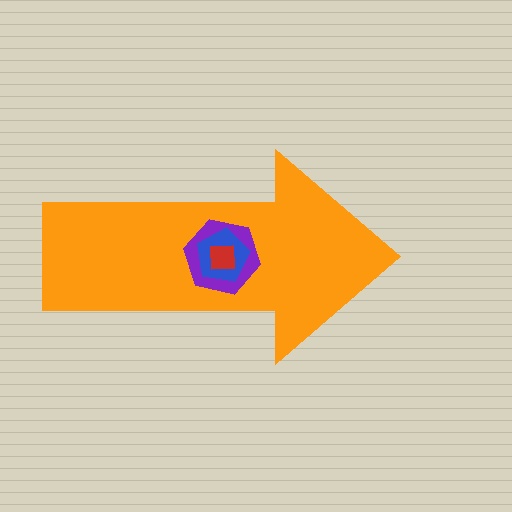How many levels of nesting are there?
4.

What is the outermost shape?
The orange arrow.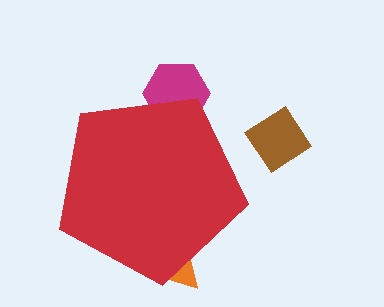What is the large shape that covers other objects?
A red pentagon.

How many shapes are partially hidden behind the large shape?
2 shapes are partially hidden.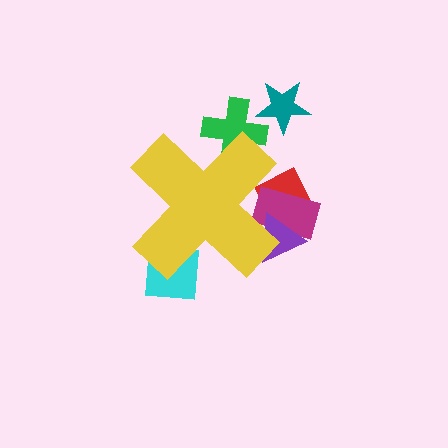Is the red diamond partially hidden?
Yes, the red diamond is partially hidden behind the yellow cross.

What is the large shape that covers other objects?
A yellow cross.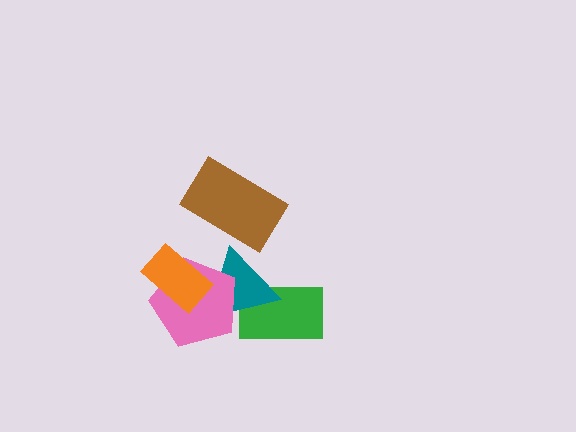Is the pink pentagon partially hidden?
Yes, it is partially covered by another shape.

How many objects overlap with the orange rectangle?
2 objects overlap with the orange rectangle.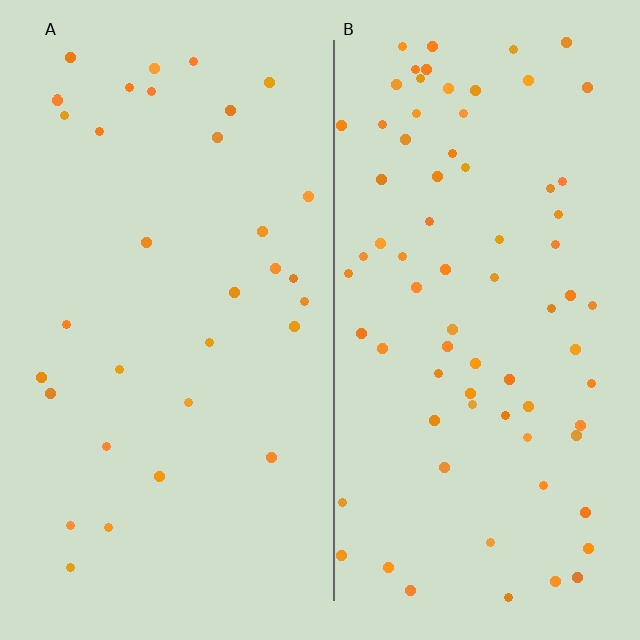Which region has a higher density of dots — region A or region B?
B (the right).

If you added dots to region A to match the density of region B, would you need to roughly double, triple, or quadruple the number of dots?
Approximately double.